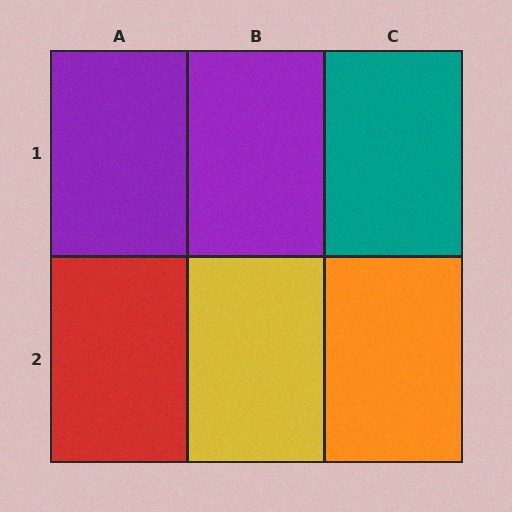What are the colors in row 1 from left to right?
Purple, purple, teal.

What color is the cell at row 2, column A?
Red.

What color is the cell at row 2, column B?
Yellow.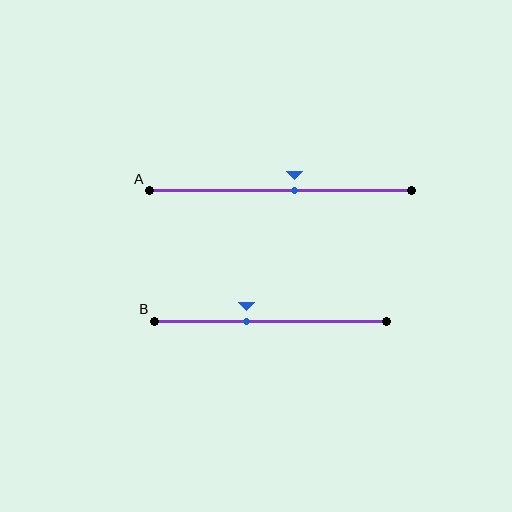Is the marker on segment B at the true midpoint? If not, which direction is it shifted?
No, the marker on segment B is shifted to the left by about 10% of the segment length.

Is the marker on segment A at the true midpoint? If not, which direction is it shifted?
No, the marker on segment A is shifted to the right by about 5% of the segment length.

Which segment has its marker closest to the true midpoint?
Segment A has its marker closest to the true midpoint.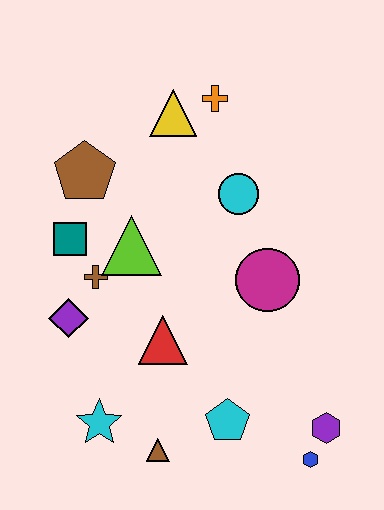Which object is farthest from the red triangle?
The orange cross is farthest from the red triangle.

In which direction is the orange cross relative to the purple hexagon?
The orange cross is above the purple hexagon.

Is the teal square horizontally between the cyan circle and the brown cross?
No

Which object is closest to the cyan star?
The brown triangle is closest to the cyan star.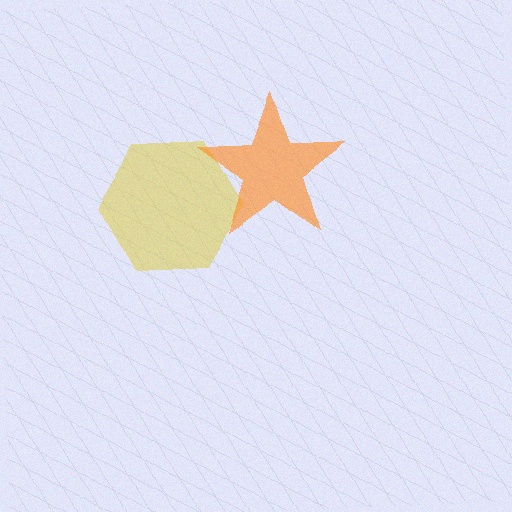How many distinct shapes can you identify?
There are 2 distinct shapes: a yellow hexagon, an orange star.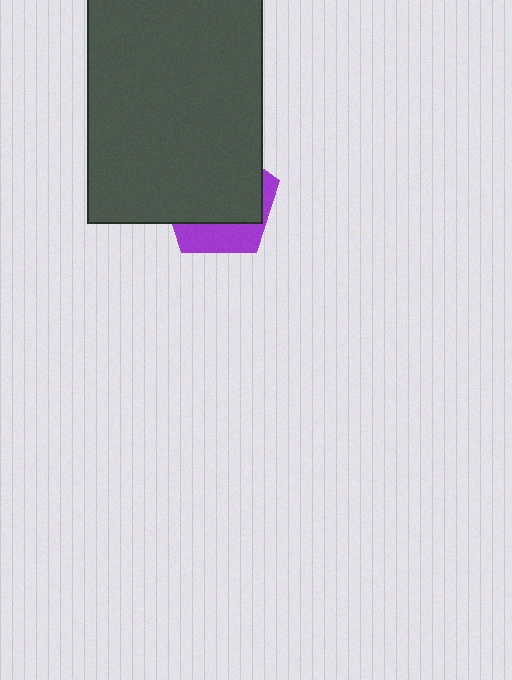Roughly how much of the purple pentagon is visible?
A small part of it is visible (roughly 31%).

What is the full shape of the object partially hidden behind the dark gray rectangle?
The partially hidden object is a purple pentagon.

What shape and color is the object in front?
The object in front is a dark gray rectangle.